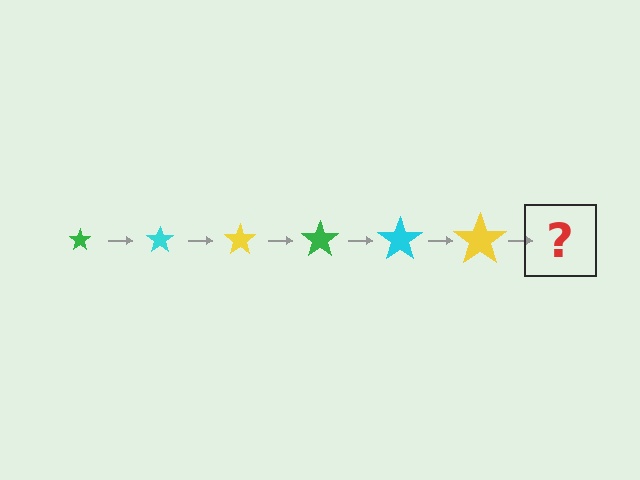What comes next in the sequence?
The next element should be a green star, larger than the previous one.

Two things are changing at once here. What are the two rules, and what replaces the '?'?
The two rules are that the star grows larger each step and the color cycles through green, cyan, and yellow. The '?' should be a green star, larger than the previous one.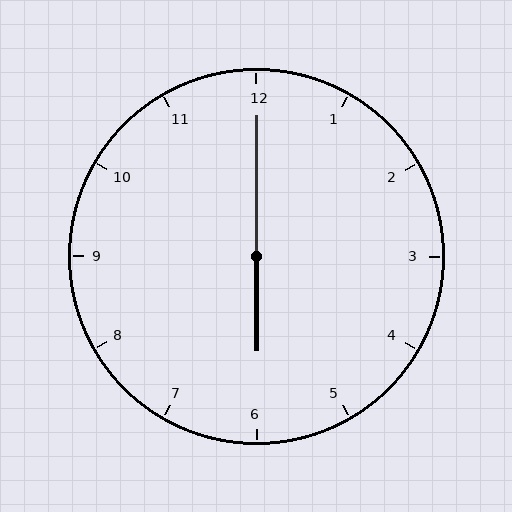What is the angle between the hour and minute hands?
Approximately 180 degrees.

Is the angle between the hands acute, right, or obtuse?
It is obtuse.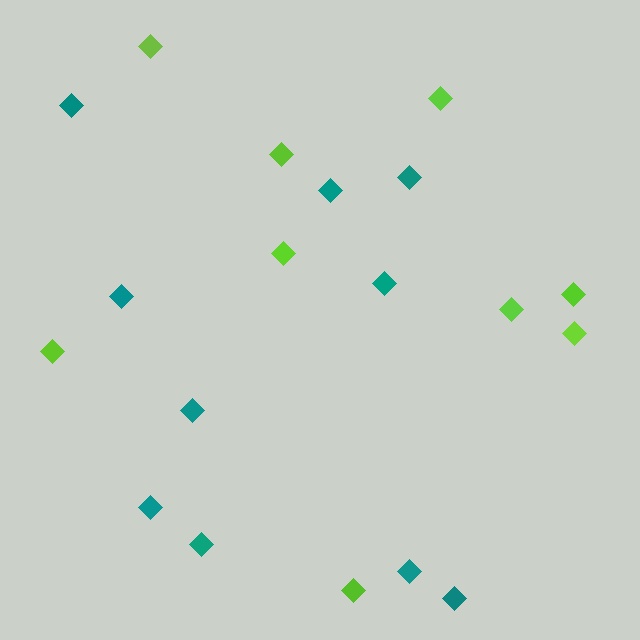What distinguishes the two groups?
There are 2 groups: one group of teal diamonds (10) and one group of lime diamonds (9).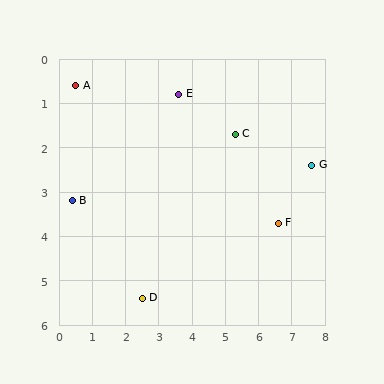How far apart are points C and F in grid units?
Points C and F are about 2.4 grid units apart.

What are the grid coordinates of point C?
Point C is at approximately (5.3, 1.7).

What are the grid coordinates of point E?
Point E is at approximately (3.6, 0.8).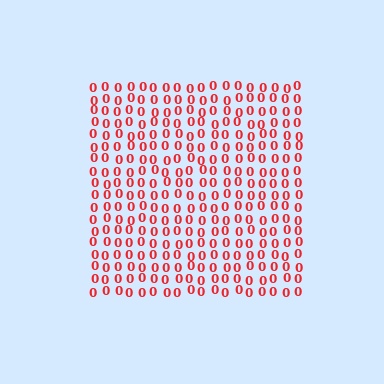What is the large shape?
The large shape is a square.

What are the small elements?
The small elements are digit 0's.